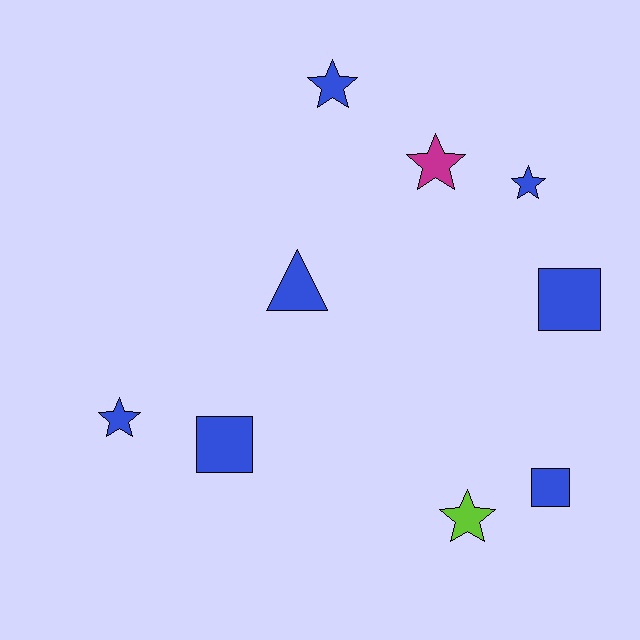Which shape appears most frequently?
Star, with 5 objects.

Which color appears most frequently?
Blue, with 7 objects.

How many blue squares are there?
There are 3 blue squares.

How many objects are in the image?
There are 9 objects.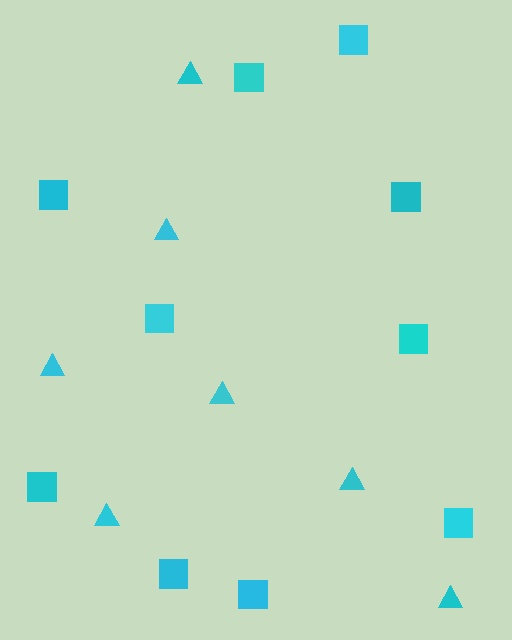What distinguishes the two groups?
There are 2 groups: one group of triangles (7) and one group of squares (10).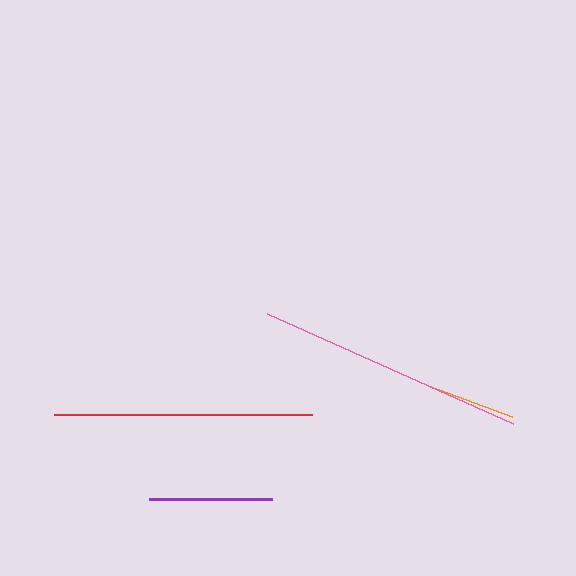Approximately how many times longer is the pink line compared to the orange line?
The pink line is approximately 3.0 times the length of the orange line.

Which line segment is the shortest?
The orange line is the shortest at approximately 89 pixels.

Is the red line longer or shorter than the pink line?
The pink line is longer than the red line.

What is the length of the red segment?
The red segment is approximately 257 pixels long.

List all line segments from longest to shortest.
From longest to shortest: pink, red, purple, orange.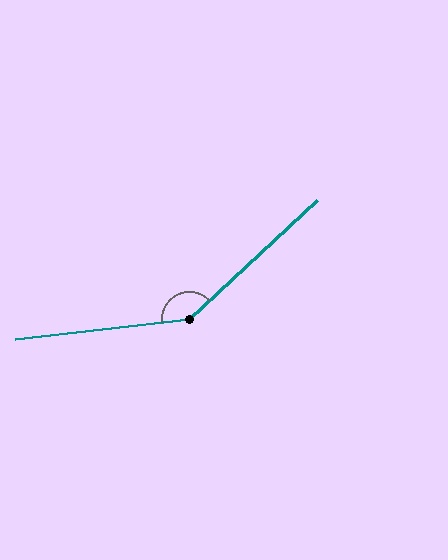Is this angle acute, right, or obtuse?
It is obtuse.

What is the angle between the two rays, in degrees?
Approximately 144 degrees.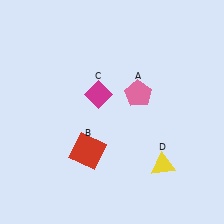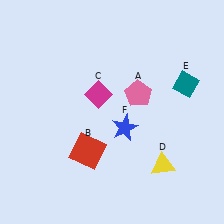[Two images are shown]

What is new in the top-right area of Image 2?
A teal diamond (E) was added in the top-right area of Image 2.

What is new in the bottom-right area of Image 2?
A blue star (F) was added in the bottom-right area of Image 2.